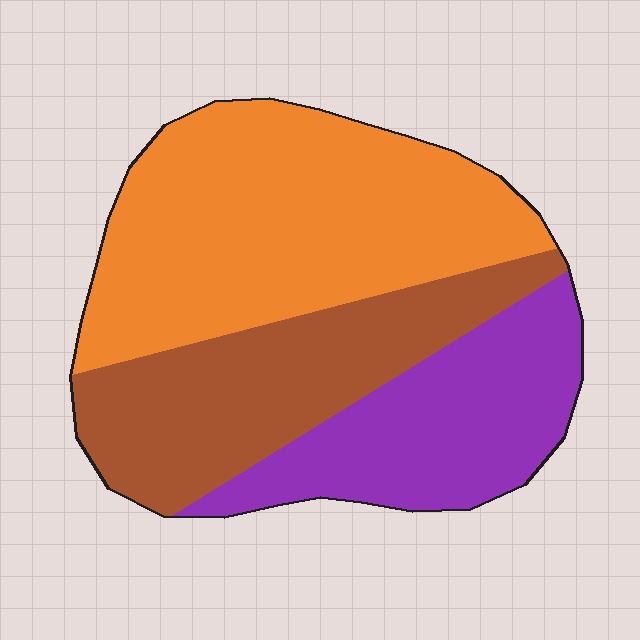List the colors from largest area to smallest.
From largest to smallest: orange, brown, purple.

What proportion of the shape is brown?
Brown covers around 30% of the shape.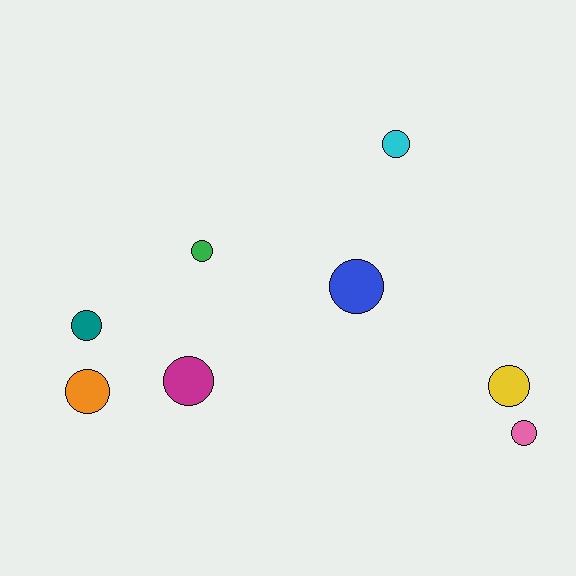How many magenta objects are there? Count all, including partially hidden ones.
There is 1 magenta object.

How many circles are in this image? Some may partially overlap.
There are 8 circles.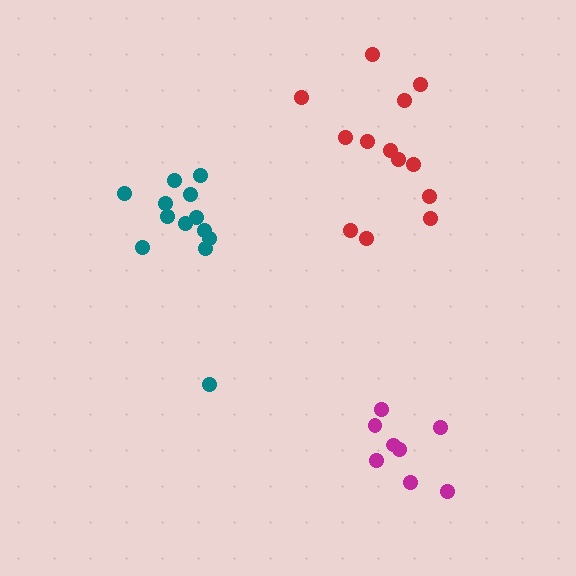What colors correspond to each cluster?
The clusters are colored: magenta, red, teal.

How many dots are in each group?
Group 1: 8 dots, Group 2: 13 dots, Group 3: 13 dots (34 total).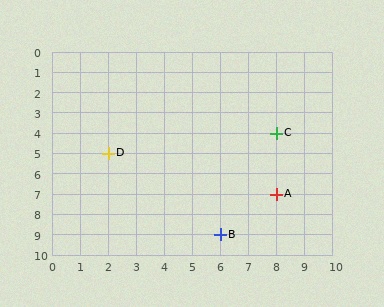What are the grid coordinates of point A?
Point A is at grid coordinates (8, 7).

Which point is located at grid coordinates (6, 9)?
Point B is at (6, 9).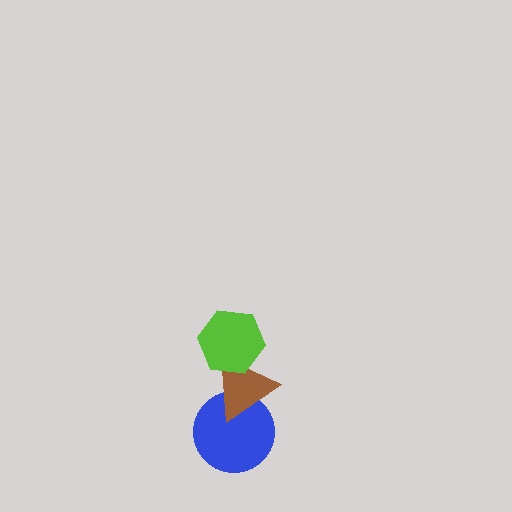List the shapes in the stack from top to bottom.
From top to bottom: the lime hexagon, the brown triangle, the blue circle.